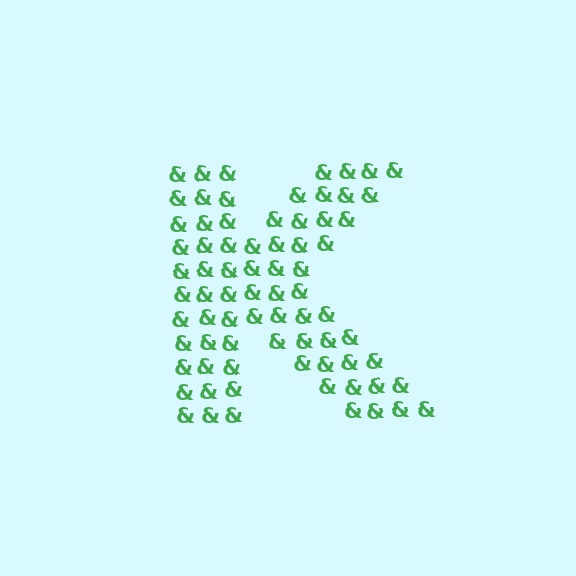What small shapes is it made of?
It is made of small ampersands.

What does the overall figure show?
The overall figure shows the letter K.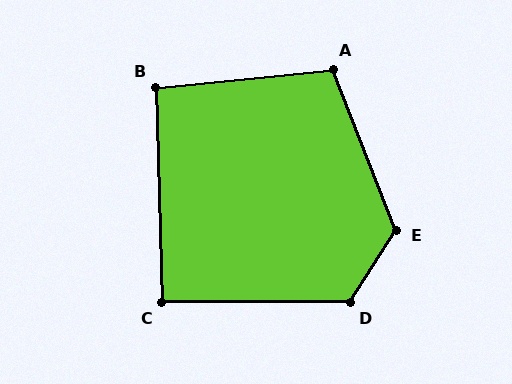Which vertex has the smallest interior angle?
C, at approximately 92 degrees.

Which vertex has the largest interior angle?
E, at approximately 126 degrees.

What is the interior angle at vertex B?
Approximately 94 degrees (approximately right).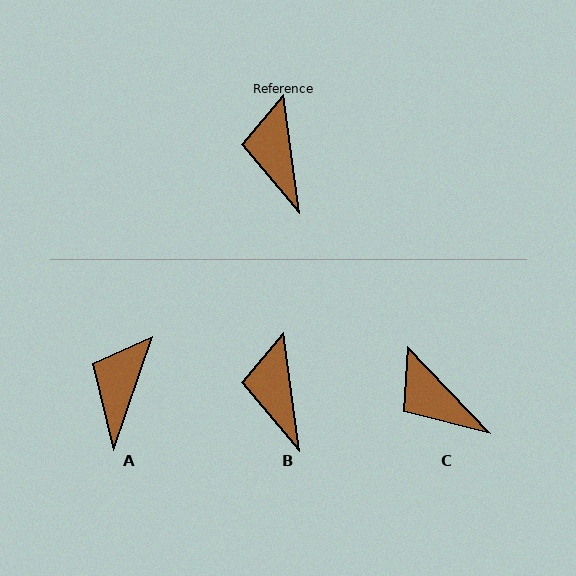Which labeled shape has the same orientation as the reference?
B.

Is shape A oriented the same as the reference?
No, it is off by about 26 degrees.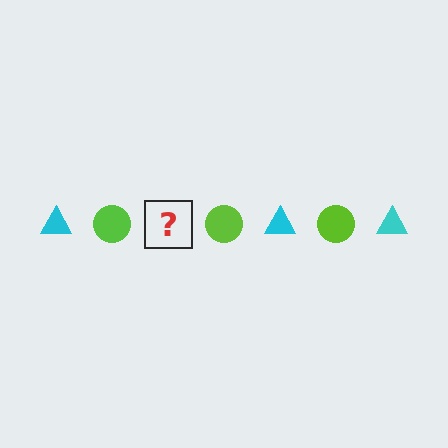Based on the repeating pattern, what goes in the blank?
The blank should be a cyan triangle.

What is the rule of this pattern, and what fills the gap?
The rule is that the pattern alternates between cyan triangle and lime circle. The gap should be filled with a cyan triangle.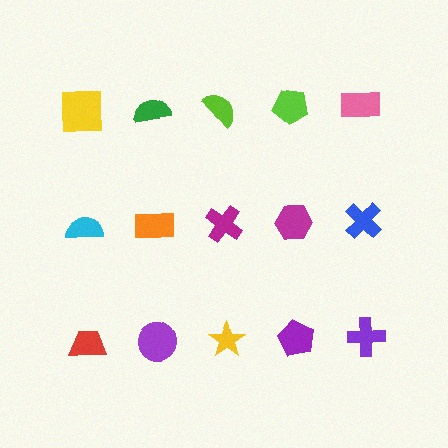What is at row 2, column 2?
An orange rectangle.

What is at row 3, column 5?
A purple cross.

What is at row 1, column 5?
A pink rectangle.